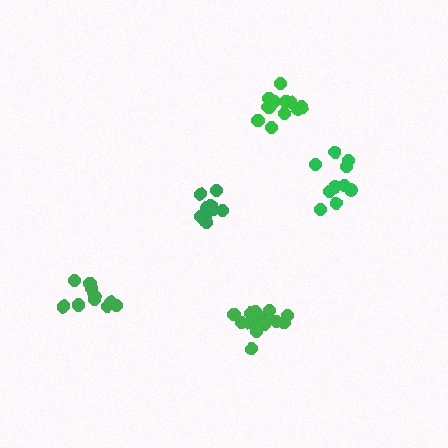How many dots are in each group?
Group 1: 10 dots, Group 2: 11 dots, Group 3: 10 dots, Group 4: 15 dots, Group 5: 11 dots (57 total).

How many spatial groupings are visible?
There are 5 spatial groupings.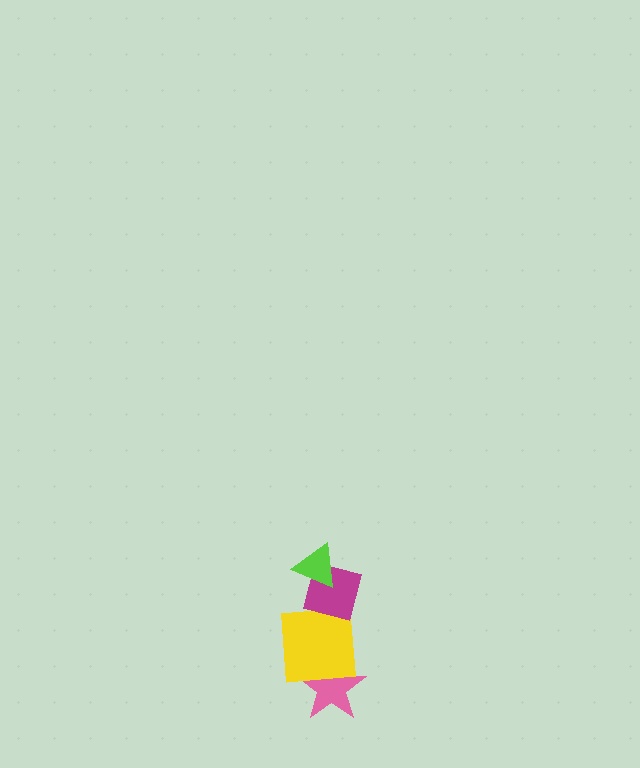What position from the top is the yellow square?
The yellow square is 3rd from the top.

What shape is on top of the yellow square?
The magenta square is on top of the yellow square.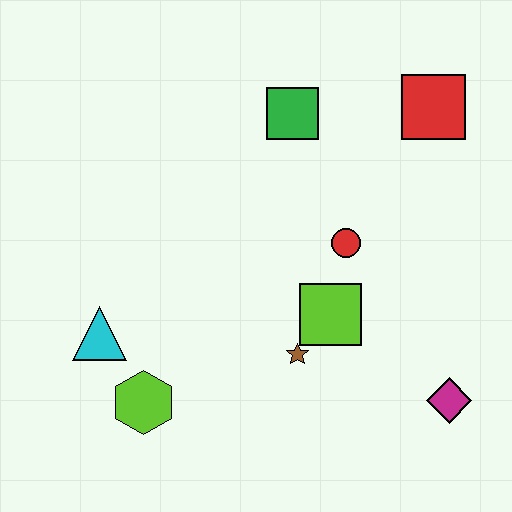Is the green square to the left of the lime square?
Yes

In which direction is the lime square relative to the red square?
The lime square is below the red square.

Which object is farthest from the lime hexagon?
The red square is farthest from the lime hexagon.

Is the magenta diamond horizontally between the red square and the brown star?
No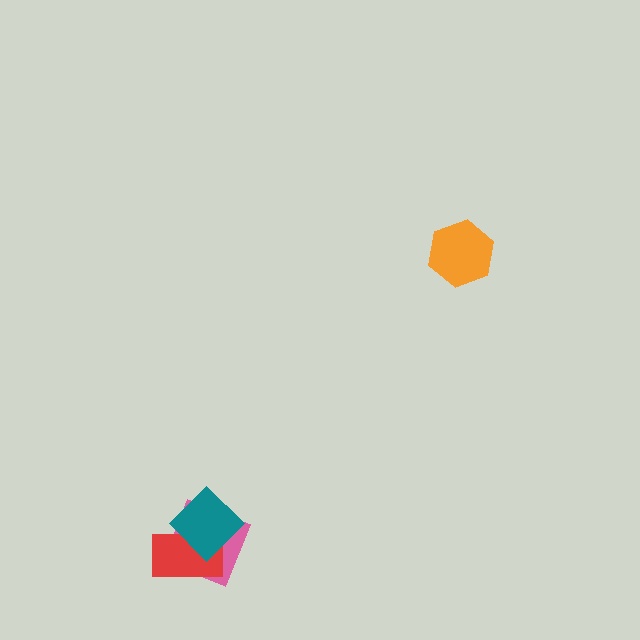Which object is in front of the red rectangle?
The teal diamond is in front of the red rectangle.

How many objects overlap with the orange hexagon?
0 objects overlap with the orange hexagon.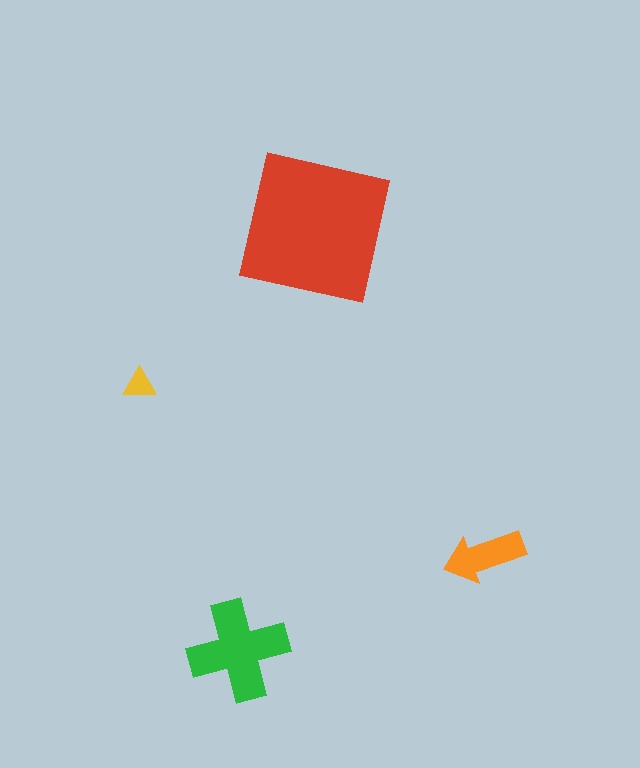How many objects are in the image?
There are 4 objects in the image.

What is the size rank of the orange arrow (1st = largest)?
3rd.